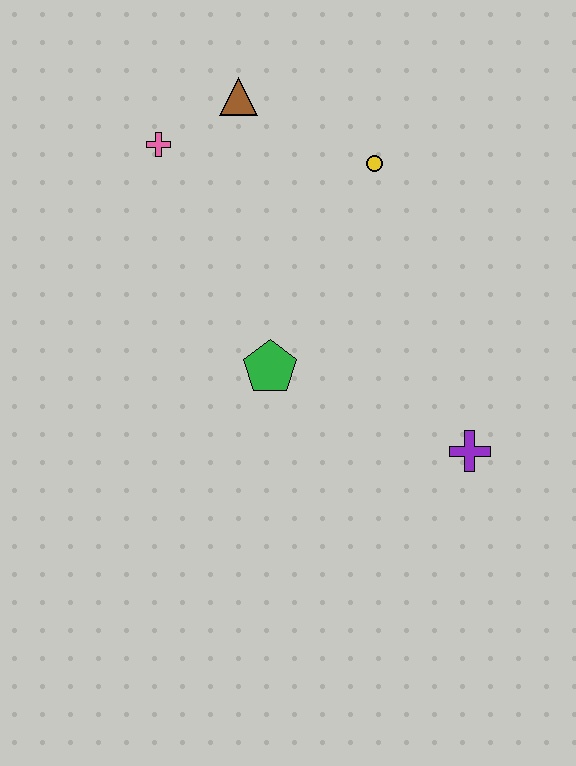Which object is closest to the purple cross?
The green pentagon is closest to the purple cross.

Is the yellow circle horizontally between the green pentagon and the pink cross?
No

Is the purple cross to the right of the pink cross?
Yes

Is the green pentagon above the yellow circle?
No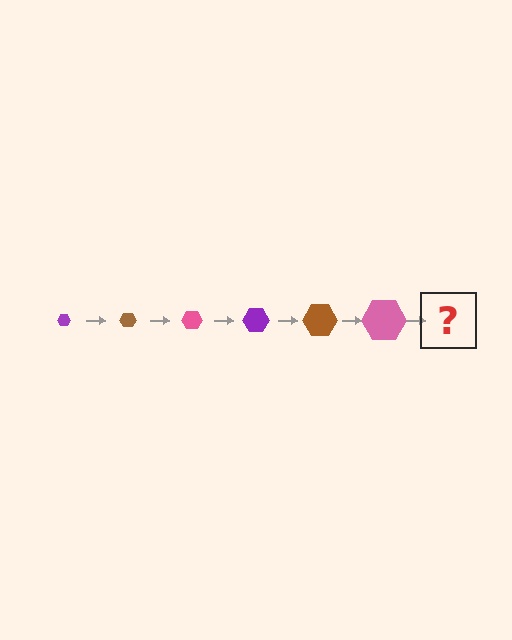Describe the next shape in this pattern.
It should be a purple hexagon, larger than the previous one.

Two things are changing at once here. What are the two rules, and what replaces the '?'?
The two rules are that the hexagon grows larger each step and the color cycles through purple, brown, and pink. The '?' should be a purple hexagon, larger than the previous one.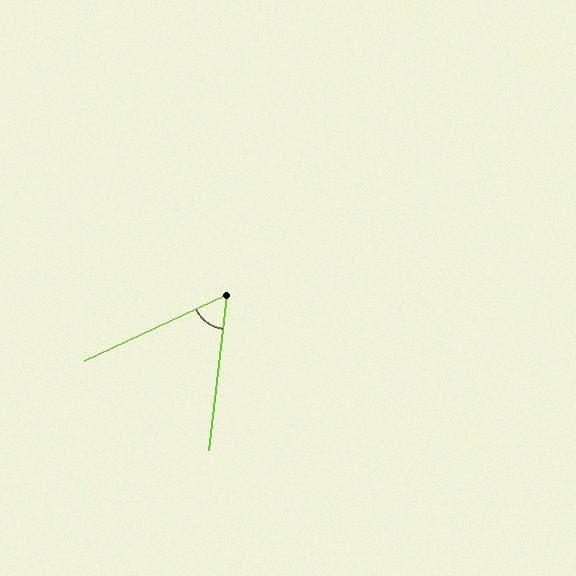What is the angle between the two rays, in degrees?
Approximately 58 degrees.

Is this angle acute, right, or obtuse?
It is acute.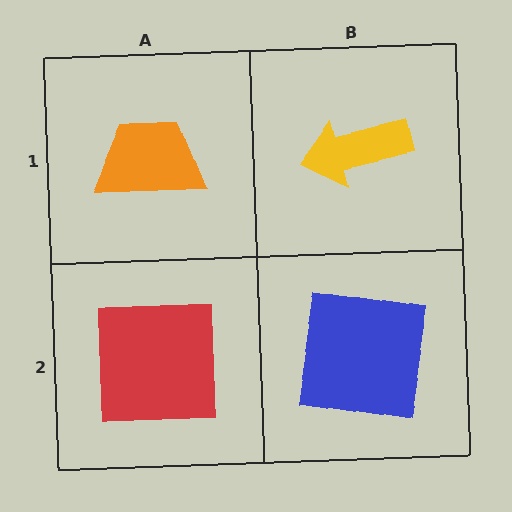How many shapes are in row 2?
2 shapes.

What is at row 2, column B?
A blue square.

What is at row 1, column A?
An orange trapezoid.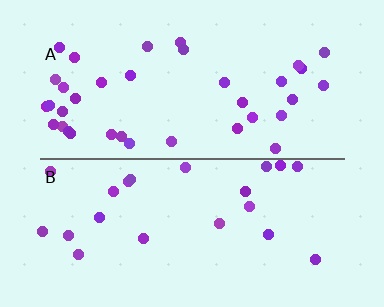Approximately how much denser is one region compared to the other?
Approximately 1.7× — region A over region B.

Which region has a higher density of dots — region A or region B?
A (the top).